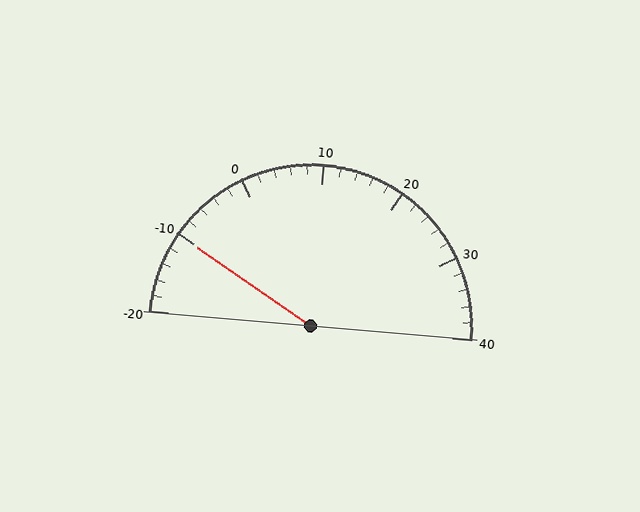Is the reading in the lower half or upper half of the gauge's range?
The reading is in the lower half of the range (-20 to 40).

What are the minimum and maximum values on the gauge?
The gauge ranges from -20 to 40.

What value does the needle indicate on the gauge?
The needle indicates approximately -10.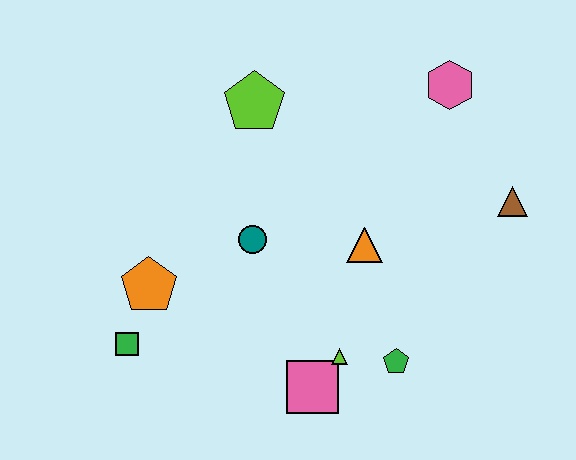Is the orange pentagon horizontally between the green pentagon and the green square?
Yes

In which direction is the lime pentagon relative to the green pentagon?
The lime pentagon is above the green pentagon.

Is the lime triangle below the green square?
Yes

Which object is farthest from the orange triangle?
The green square is farthest from the orange triangle.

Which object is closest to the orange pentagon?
The green square is closest to the orange pentagon.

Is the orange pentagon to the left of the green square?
No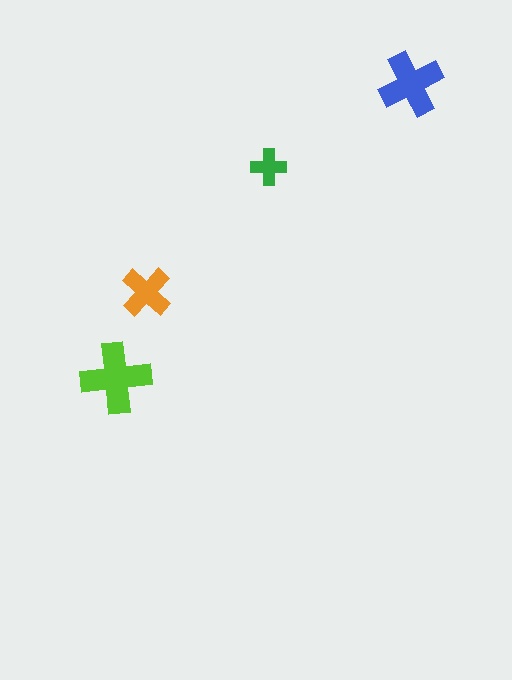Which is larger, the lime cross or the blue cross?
The lime one.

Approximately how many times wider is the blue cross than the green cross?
About 2 times wider.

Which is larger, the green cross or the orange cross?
The orange one.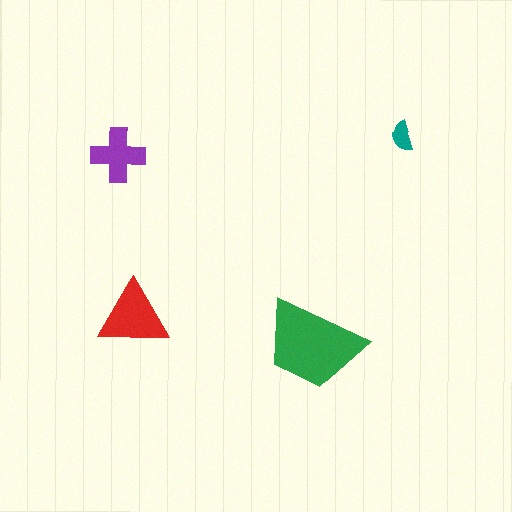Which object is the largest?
The green trapezoid.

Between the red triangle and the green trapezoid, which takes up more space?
The green trapezoid.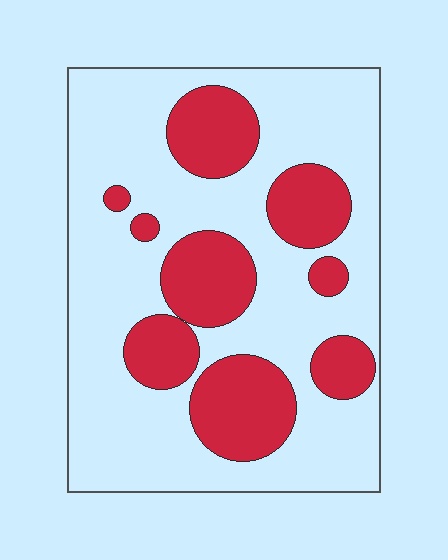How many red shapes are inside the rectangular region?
9.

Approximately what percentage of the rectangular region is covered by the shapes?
Approximately 30%.